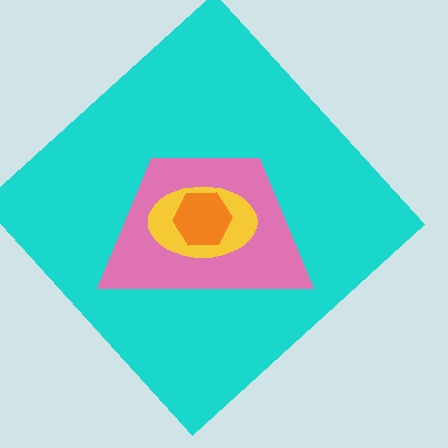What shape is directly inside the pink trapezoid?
The yellow ellipse.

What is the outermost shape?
The cyan diamond.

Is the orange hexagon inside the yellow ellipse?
Yes.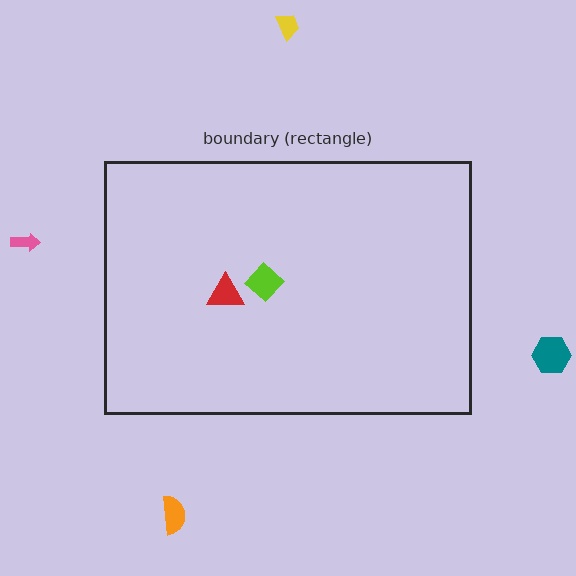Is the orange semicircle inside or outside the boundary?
Outside.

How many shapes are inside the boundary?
2 inside, 4 outside.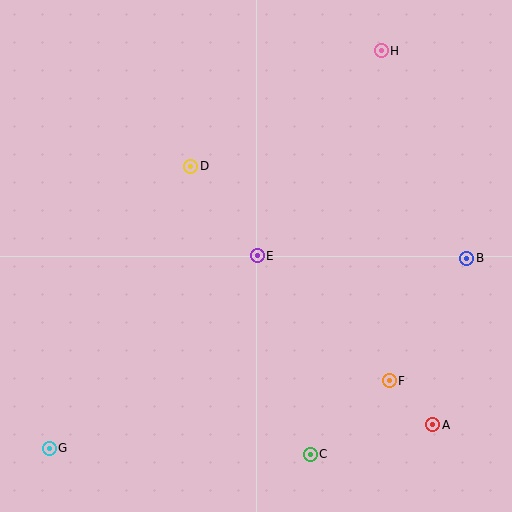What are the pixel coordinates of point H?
Point H is at (381, 51).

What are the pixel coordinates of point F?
Point F is at (389, 381).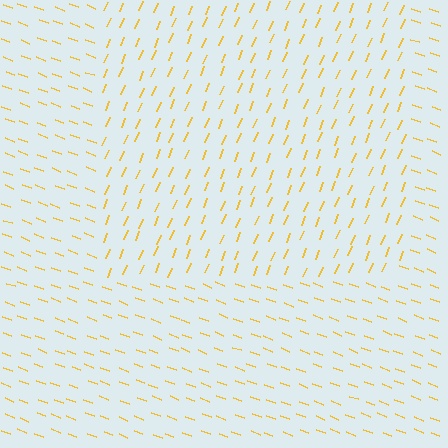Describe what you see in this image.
The image is filled with small yellow line segments. A rectangle region in the image has lines oriented differently from the surrounding lines, creating a visible texture boundary.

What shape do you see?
I see a rectangle.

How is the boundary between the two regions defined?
The boundary is defined purely by a change in line orientation (approximately 88 degrees difference). All lines are the same color and thickness.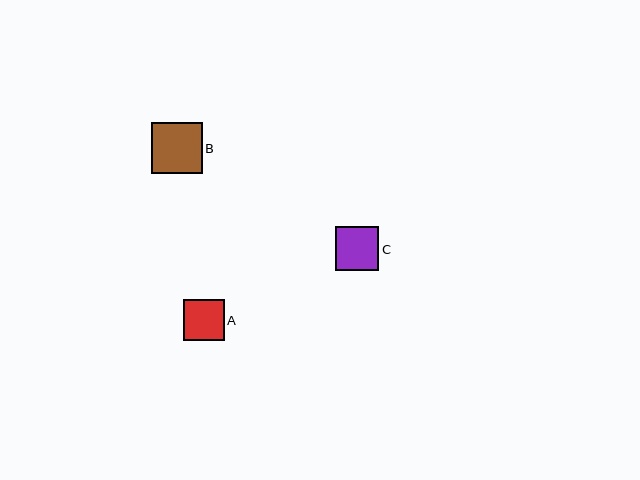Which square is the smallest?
Square A is the smallest with a size of approximately 41 pixels.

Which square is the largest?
Square B is the largest with a size of approximately 51 pixels.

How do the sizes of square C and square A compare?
Square C and square A are approximately the same size.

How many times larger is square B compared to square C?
Square B is approximately 1.2 times the size of square C.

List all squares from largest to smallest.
From largest to smallest: B, C, A.